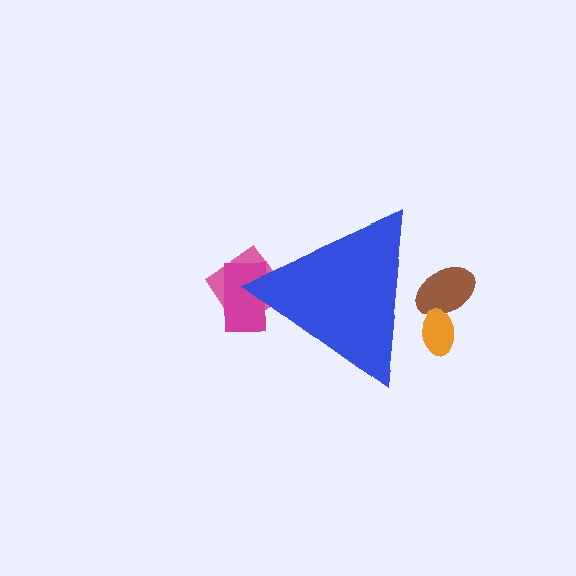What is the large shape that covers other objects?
A blue triangle.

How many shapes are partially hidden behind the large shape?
4 shapes are partially hidden.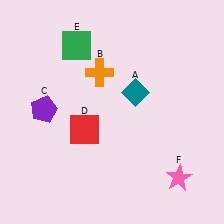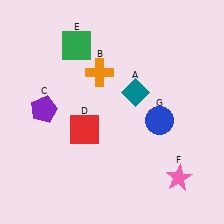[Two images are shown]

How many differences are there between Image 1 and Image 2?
There is 1 difference between the two images.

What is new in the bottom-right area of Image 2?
A blue circle (G) was added in the bottom-right area of Image 2.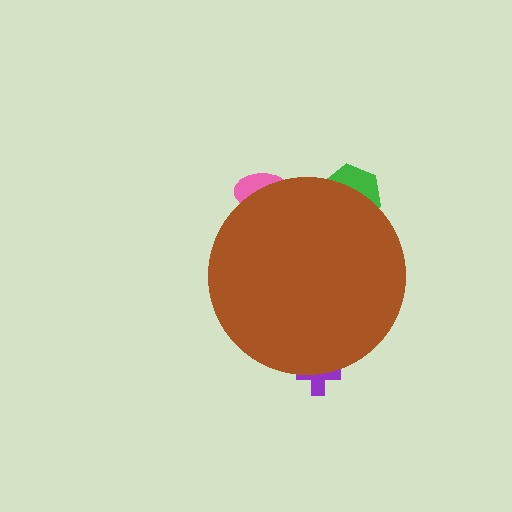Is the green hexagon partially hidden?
Yes, the green hexagon is partially hidden behind the brown circle.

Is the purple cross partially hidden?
Yes, the purple cross is partially hidden behind the brown circle.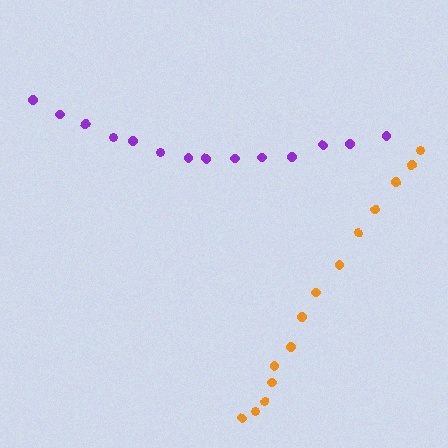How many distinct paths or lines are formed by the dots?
There are 2 distinct paths.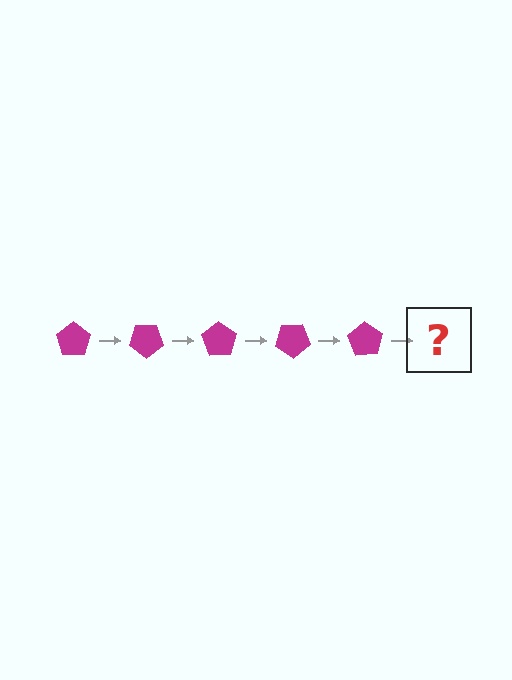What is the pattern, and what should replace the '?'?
The pattern is that the pentagon rotates 35 degrees each step. The '?' should be a magenta pentagon rotated 175 degrees.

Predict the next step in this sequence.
The next step is a magenta pentagon rotated 175 degrees.